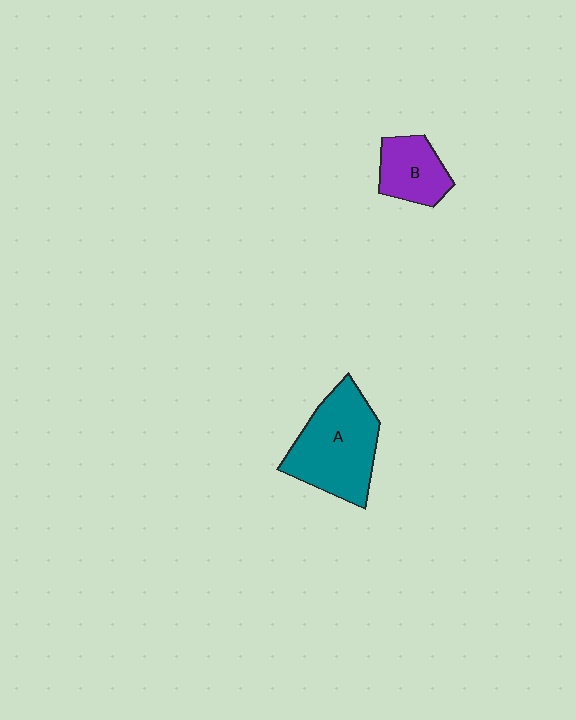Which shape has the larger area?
Shape A (teal).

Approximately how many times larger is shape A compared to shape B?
Approximately 1.9 times.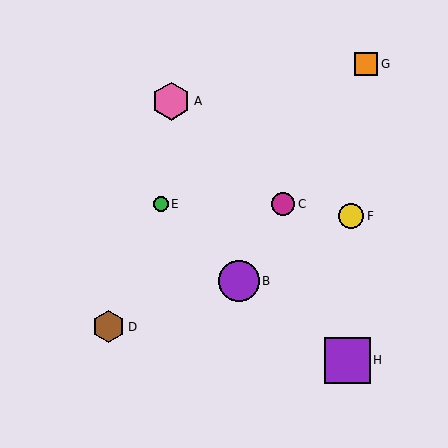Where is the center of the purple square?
The center of the purple square is at (347, 360).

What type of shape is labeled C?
Shape C is a magenta circle.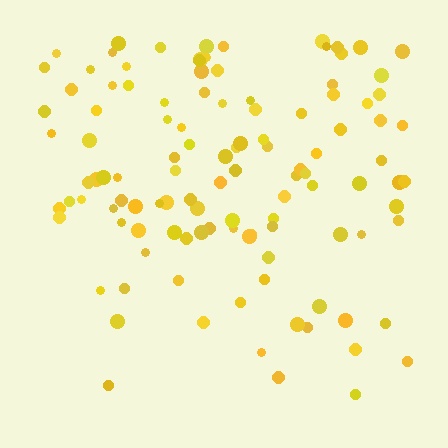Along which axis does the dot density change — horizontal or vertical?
Vertical.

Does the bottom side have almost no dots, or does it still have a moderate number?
Still a moderate number, just noticeably fewer than the top.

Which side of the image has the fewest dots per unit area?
The bottom.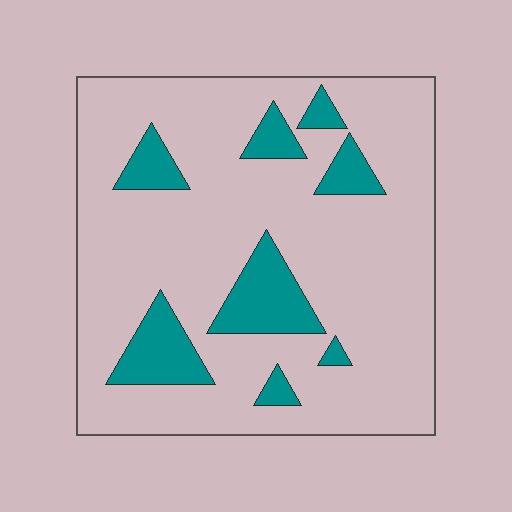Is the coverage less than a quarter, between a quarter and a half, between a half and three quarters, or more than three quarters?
Less than a quarter.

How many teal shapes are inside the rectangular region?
8.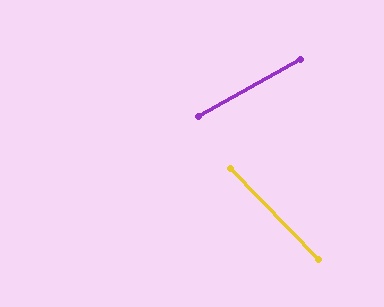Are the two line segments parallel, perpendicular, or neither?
Neither parallel nor perpendicular — they differ by about 75°.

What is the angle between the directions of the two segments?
Approximately 75 degrees.